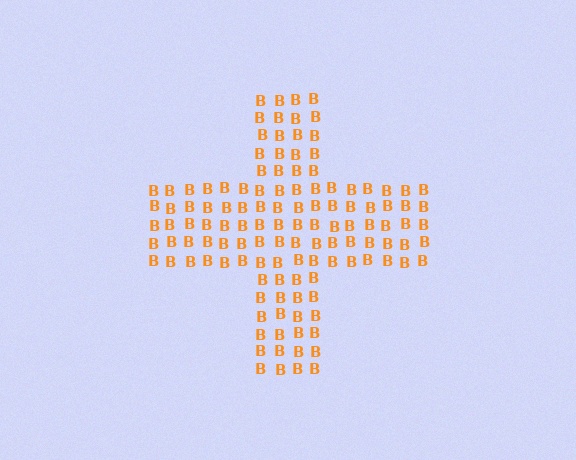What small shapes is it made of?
It is made of small letter B's.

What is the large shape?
The large shape is a cross.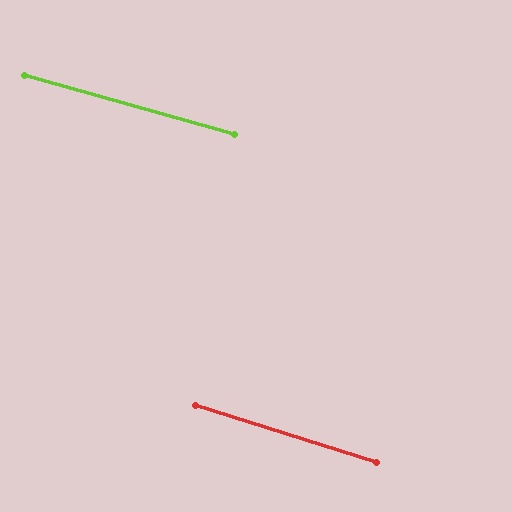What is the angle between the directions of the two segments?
Approximately 2 degrees.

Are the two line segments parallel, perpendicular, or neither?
Parallel — their directions differ by only 1.9°.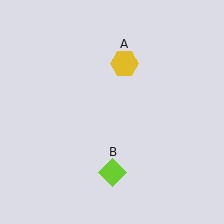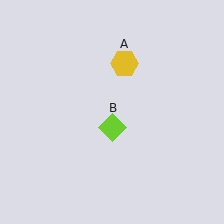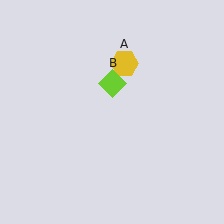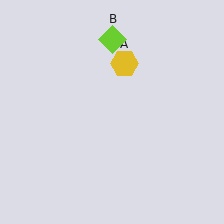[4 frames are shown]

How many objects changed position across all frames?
1 object changed position: lime diamond (object B).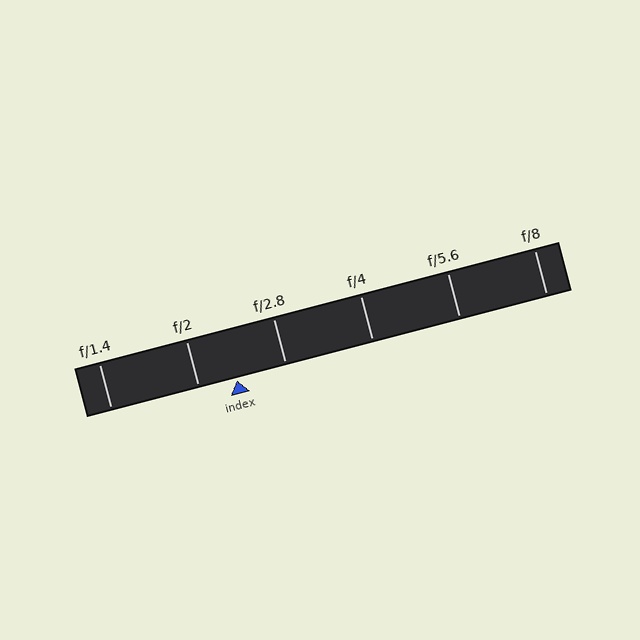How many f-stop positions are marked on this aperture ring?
There are 6 f-stop positions marked.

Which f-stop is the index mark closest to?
The index mark is closest to f/2.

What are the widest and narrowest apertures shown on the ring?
The widest aperture shown is f/1.4 and the narrowest is f/8.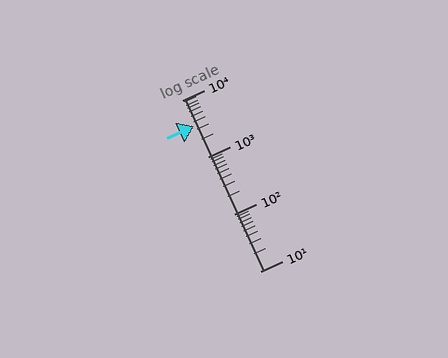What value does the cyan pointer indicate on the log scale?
The pointer indicates approximately 3500.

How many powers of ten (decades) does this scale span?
The scale spans 3 decades, from 10 to 10000.